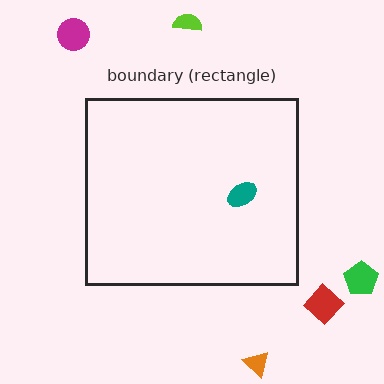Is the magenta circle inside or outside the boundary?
Outside.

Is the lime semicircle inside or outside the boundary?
Outside.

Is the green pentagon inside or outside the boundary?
Outside.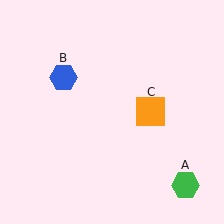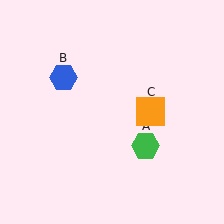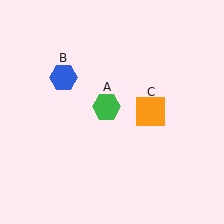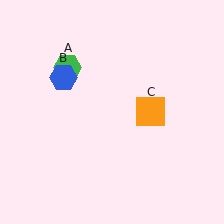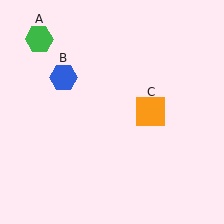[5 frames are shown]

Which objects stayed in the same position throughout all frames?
Blue hexagon (object B) and orange square (object C) remained stationary.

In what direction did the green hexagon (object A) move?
The green hexagon (object A) moved up and to the left.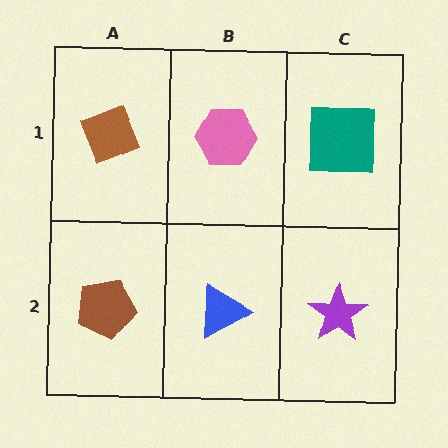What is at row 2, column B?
A blue triangle.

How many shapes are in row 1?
3 shapes.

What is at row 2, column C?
A purple star.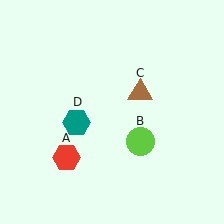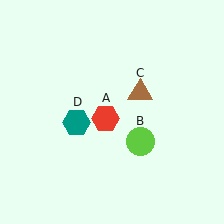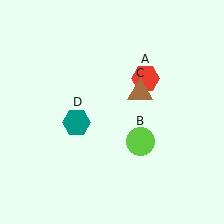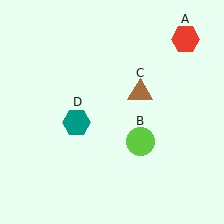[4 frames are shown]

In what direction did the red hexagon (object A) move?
The red hexagon (object A) moved up and to the right.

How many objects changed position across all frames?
1 object changed position: red hexagon (object A).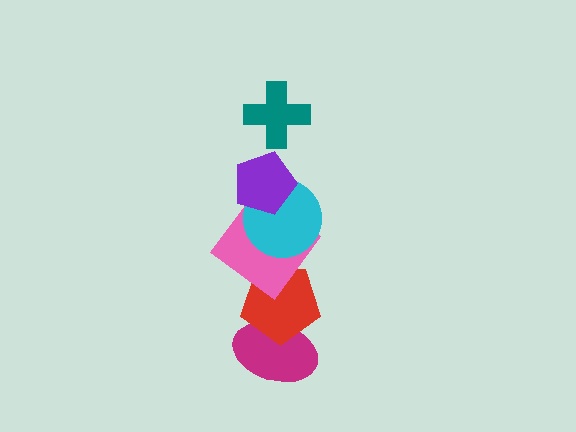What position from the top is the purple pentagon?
The purple pentagon is 2nd from the top.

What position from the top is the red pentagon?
The red pentagon is 5th from the top.